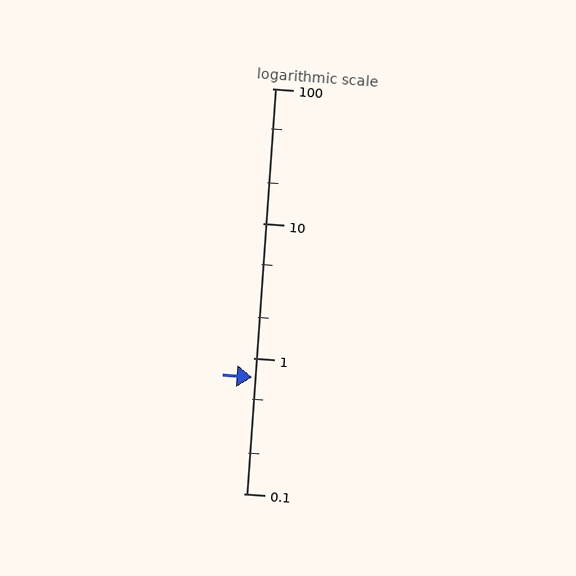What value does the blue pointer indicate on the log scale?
The pointer indicates approximately 0.73.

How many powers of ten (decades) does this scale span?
The scale spans 3 decades, from 0.1 to 100.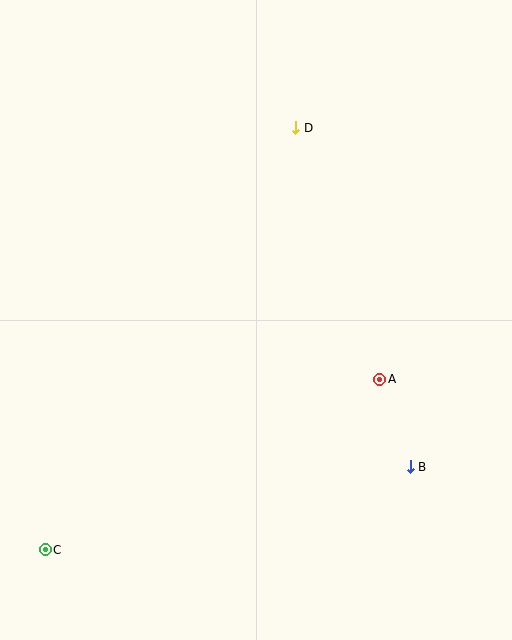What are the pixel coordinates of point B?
Point B is at (410, 467).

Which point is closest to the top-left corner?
Point D is closest to the top-left corner.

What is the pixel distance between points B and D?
The distance between B and D is 358 pixels.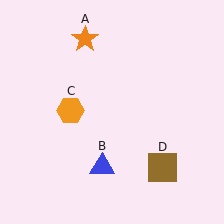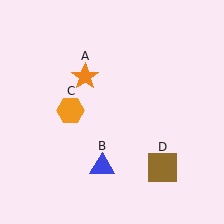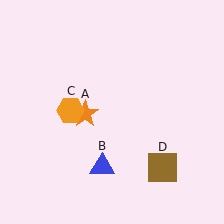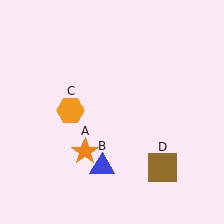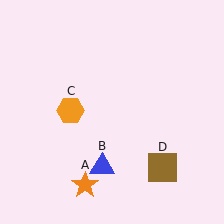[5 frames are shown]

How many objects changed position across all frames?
1 object changed position: orange star (object A).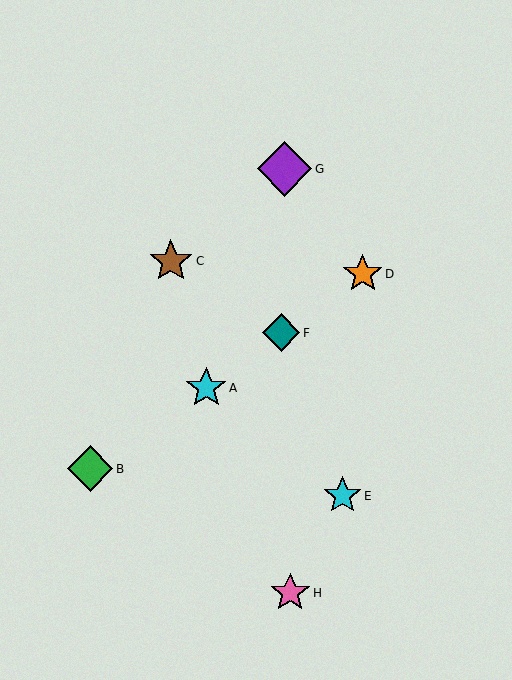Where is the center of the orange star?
The center of the orange star is at (363, 274).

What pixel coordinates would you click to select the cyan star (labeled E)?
Click at (342, 496) to select the cyan star E.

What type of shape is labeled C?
Shape C is a brown star.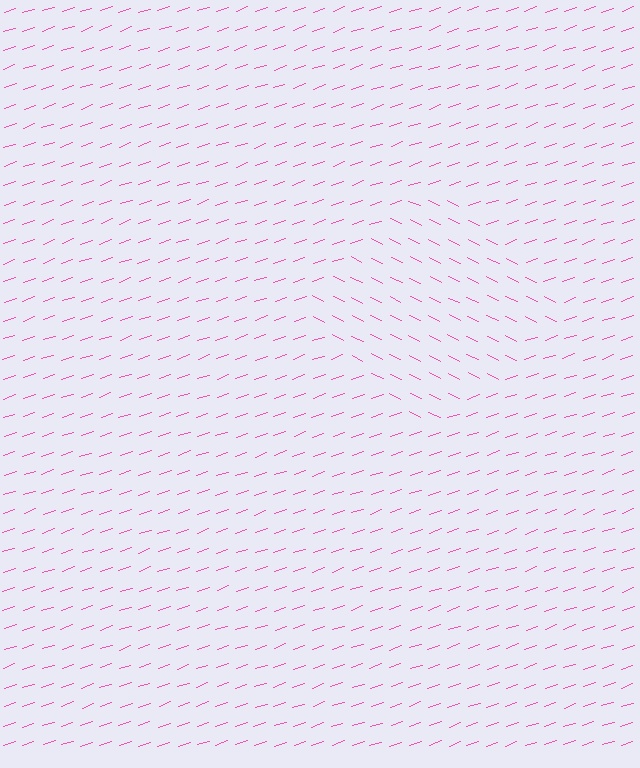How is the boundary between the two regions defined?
The boundary is defined purely by a change in line orientation (approximately 45 degrees difference). All lines are the same color and thickness.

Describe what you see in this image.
The image is filled with small pink line segments. A diamond region in the image has lines oriented differently from the surrounding lines, creating a visible texture boundary.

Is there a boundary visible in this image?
Yes, there is a texture boundary formed by a change in line orientation.